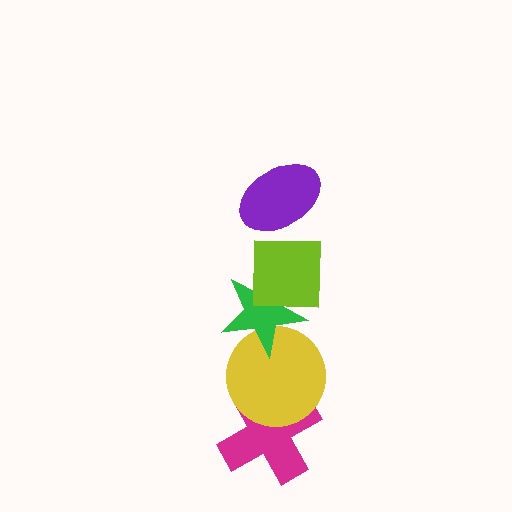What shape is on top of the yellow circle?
The green star is on top of the yellow circle.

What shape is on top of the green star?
The lime square is on top of the green star.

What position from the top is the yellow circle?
The yellow circle is 4th from the top.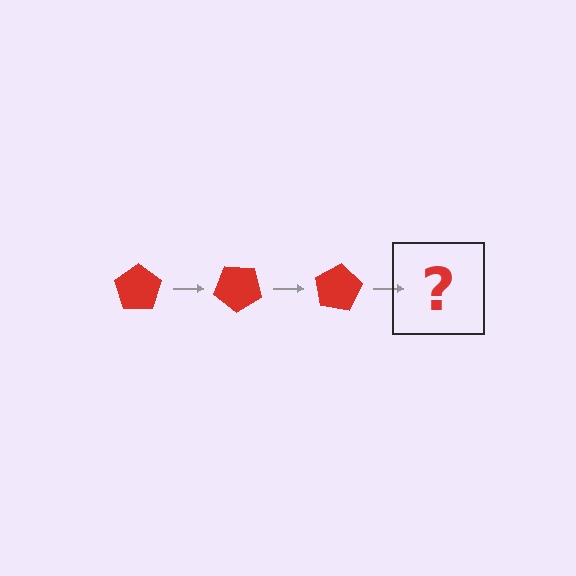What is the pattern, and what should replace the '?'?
The pattern is that the pentagon rotates 40 degrees each step. The '?' should be a red pentagon rotated 120 degrees.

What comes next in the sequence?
The next element should be a red pentagon rotated 120 degrees.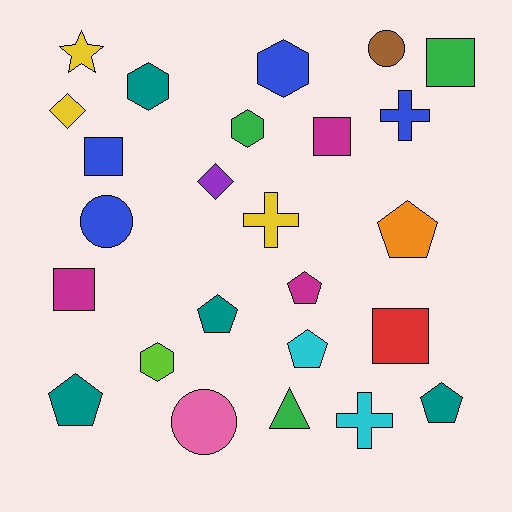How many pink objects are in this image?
There is 1 pink object.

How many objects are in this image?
There are 25 objects.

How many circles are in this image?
There are 3 circles.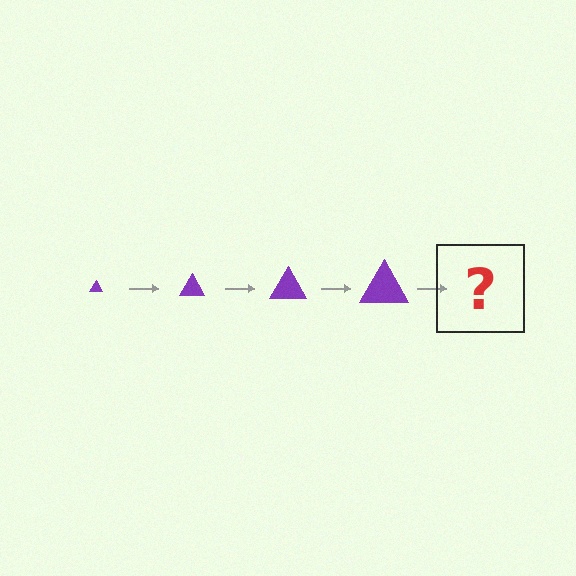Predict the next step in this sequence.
The next step is a purple triangle, larger than the previous one.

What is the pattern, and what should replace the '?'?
The pattern is that the triangle gets progressively larger each step. The '?' should be a purple triangle, larger than the previous one.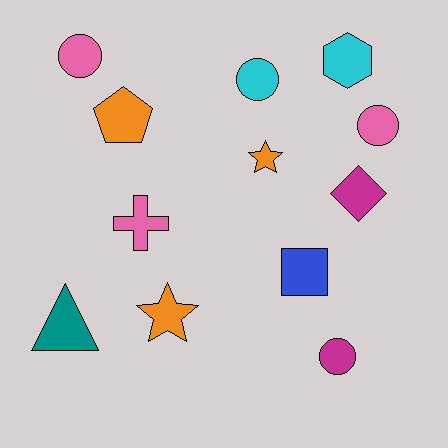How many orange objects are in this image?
There are 3 orange objects.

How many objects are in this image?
There are 12 objects.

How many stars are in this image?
There are 2 stars.